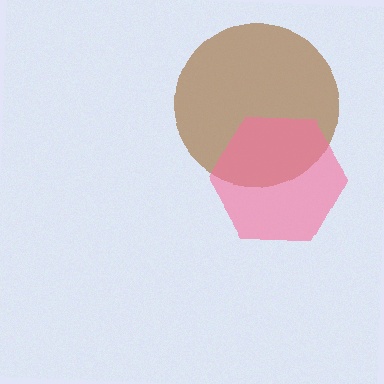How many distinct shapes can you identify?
There are 2 distinct shapes: a brown circle, a pink hexagon.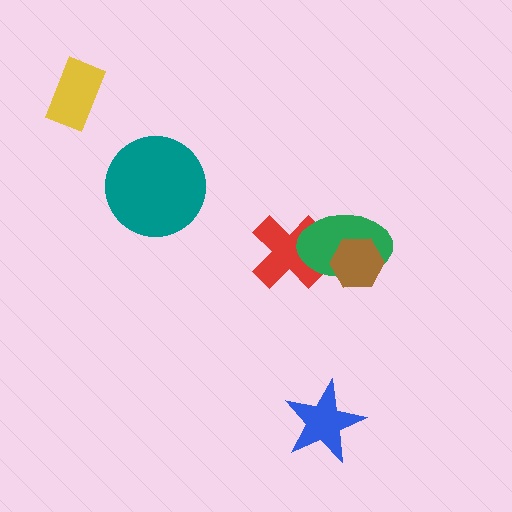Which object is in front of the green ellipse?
The brown hexagon is in front of the green ellipse.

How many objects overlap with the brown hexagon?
1 object overlaps with the brown hexagon.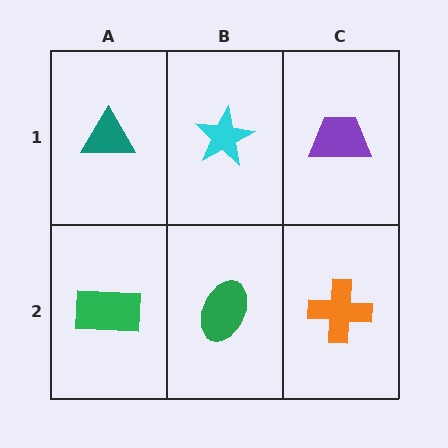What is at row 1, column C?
A purple trapezoid.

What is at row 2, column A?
A green rectangle.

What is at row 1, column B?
A cyan star.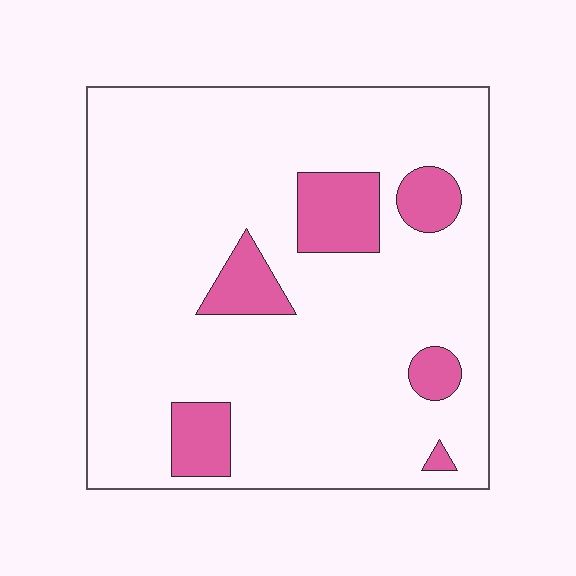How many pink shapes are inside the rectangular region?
6.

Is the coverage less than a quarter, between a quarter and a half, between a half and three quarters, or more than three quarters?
Less than a quarter.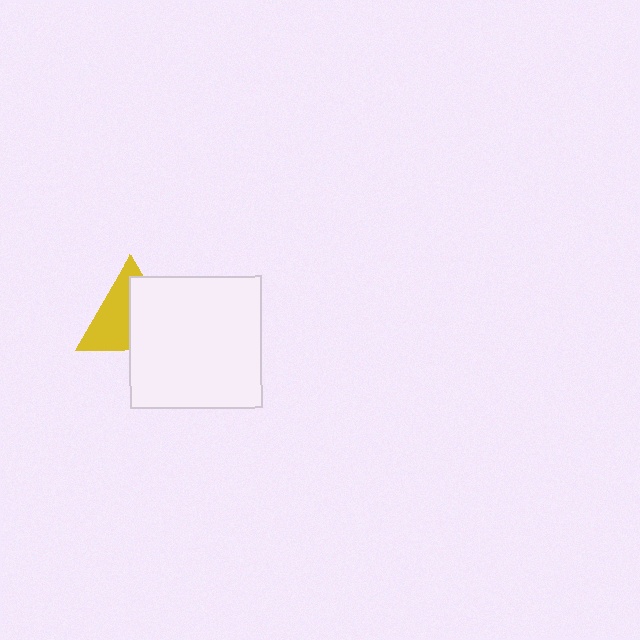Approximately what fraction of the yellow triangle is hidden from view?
Roughly 49% of the yellow triangle is hidden behind the white square.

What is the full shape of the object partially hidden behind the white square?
The partially hidden object is a yellow triangle.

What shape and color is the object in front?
The object in front is a white square.